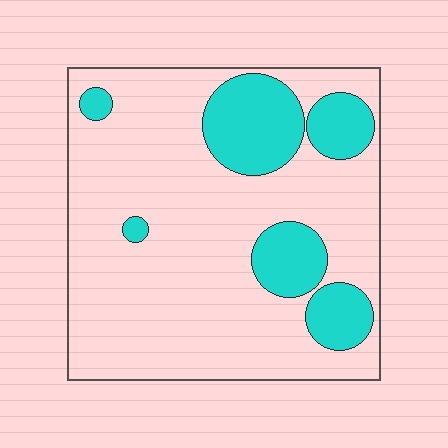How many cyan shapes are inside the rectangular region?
6.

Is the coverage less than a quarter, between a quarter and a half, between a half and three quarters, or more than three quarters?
Less than a quarter.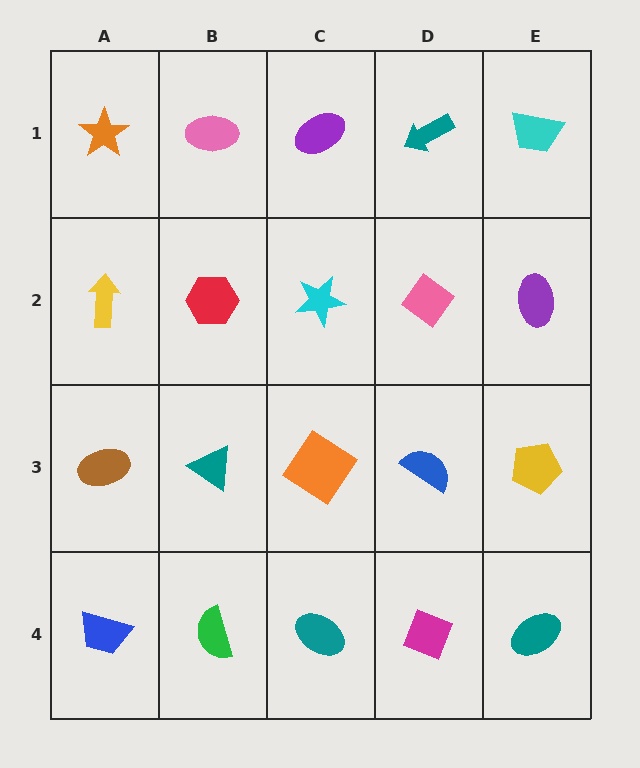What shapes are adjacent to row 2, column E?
A cyan trapezoid (row 1, column E), a yellow pentagon (row 3, column E), a pink diamond (row 2, column D).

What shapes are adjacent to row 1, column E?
A purple ellipse (row 2, column E), a teal arrow (row 1, column D).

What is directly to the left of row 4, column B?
A blue trapezoid.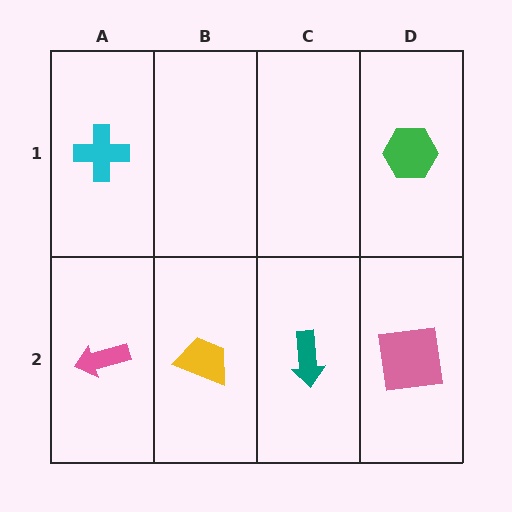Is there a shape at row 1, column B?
No, that cell is empty.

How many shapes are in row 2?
4 shapes.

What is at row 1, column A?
A cyan cross.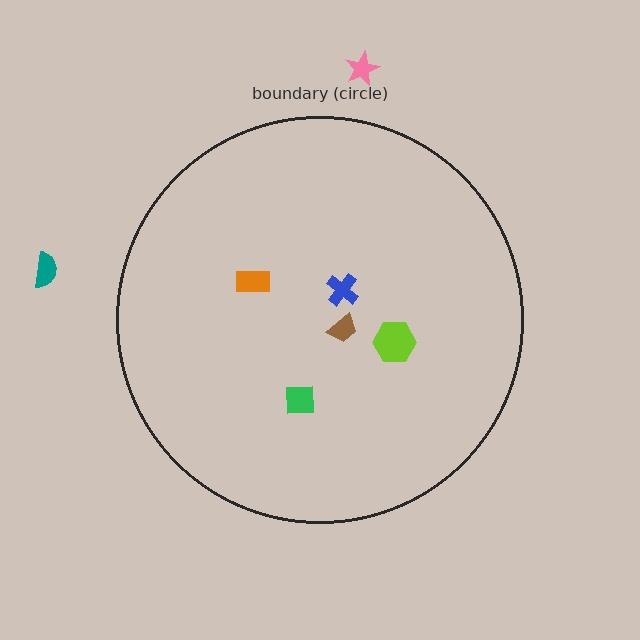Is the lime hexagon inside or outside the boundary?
Inside.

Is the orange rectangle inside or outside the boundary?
Inside.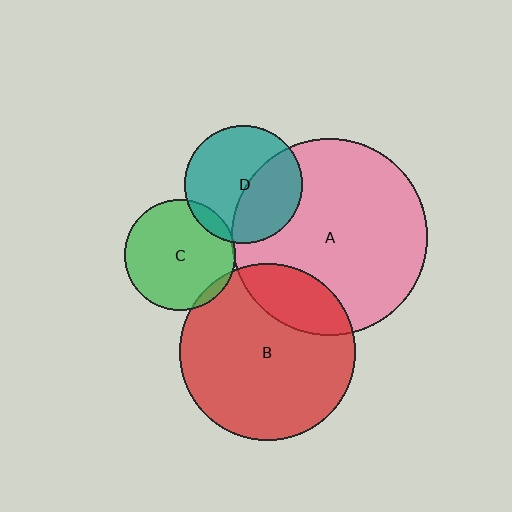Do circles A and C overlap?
Yes.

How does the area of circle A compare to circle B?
Approximately 1.2 times.